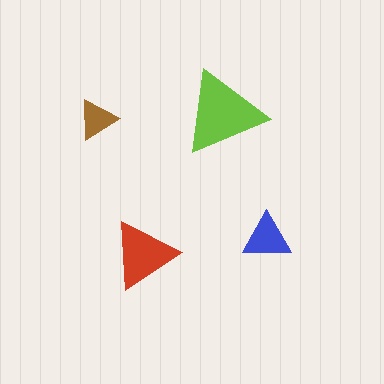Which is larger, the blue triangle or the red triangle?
The red one.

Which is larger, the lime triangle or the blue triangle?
The lime one.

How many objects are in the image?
There are 4 objects in the image.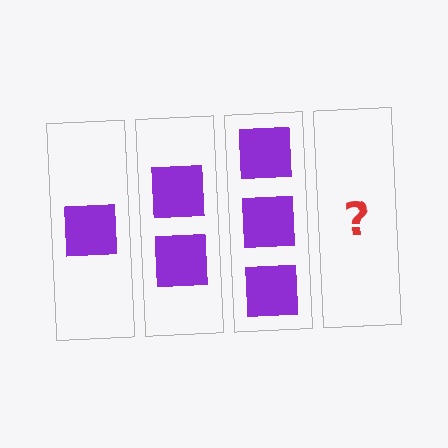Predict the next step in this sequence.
The next step is 4 squares.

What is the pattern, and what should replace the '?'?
The pattern is that each step adds one more square. The '?' should be 4 squares.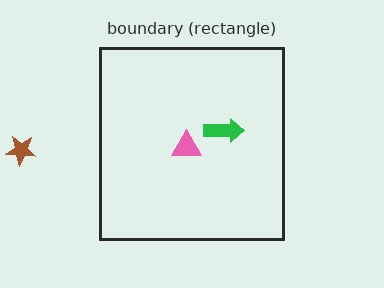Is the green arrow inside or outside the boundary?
Inside.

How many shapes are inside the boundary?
2 inside, 1 outside.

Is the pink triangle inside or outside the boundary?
Inside.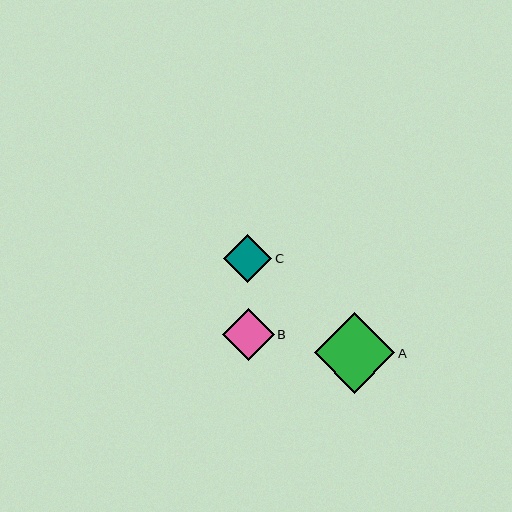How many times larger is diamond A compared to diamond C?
Diamond A is approximately 1.7 times the size of diamond C.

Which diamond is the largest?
Diamond A is the largest with a size of approximately 81 pixels.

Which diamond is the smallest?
Diamond C is the smallest with a size of approximately 49 pixels.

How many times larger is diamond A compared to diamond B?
Diamond A is approximately 1.5 times the size of diamond B.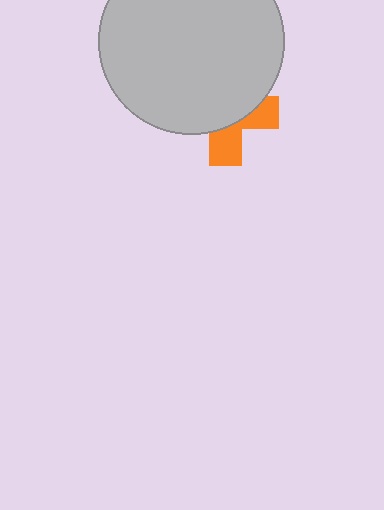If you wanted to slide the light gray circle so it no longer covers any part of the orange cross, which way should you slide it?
Slide it up — that is the most direct way to separate the two shapes.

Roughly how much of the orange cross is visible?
A small part of it is visible (roughly 35%).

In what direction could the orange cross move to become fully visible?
The orange cross could move down. That would shift it out from behind the light gray circle entirely.